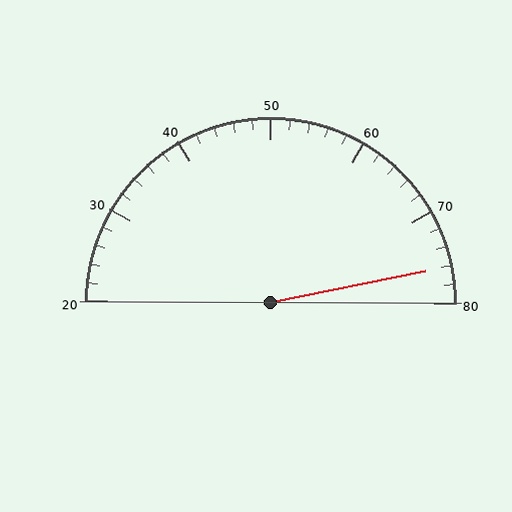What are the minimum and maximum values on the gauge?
The gauge ranges from 20 to 80.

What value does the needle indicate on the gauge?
The needle indicates approximately 76.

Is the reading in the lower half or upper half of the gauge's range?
The reading is in the upper half of the range (20 to 80).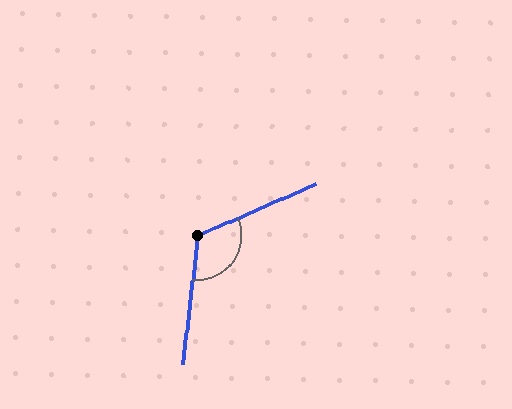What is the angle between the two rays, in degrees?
Approximately 121 degrees.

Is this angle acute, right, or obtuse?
It is obtuse.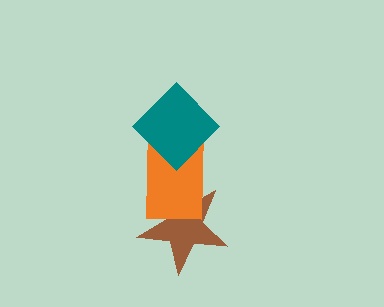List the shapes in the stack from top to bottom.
From top to bottom: the teal diamond, the orange rectangle, the brown star.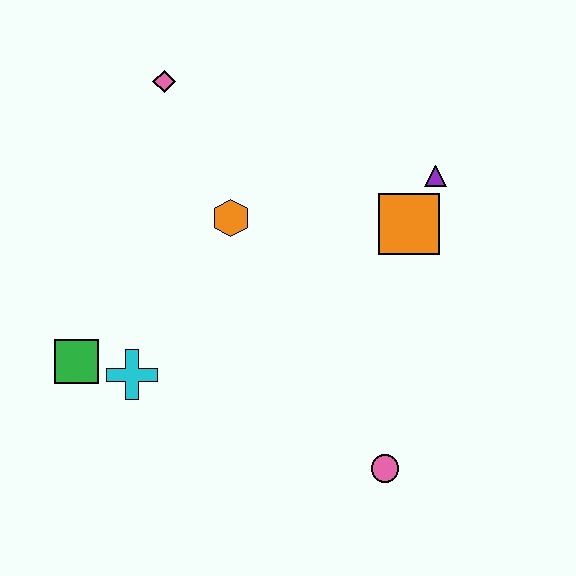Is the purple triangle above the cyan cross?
Yes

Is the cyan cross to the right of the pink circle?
No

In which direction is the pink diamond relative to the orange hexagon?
The pink diamond is above the orange hexagon.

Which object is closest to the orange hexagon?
The pink diamond is closest to the orange hexagon.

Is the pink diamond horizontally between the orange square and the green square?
Yes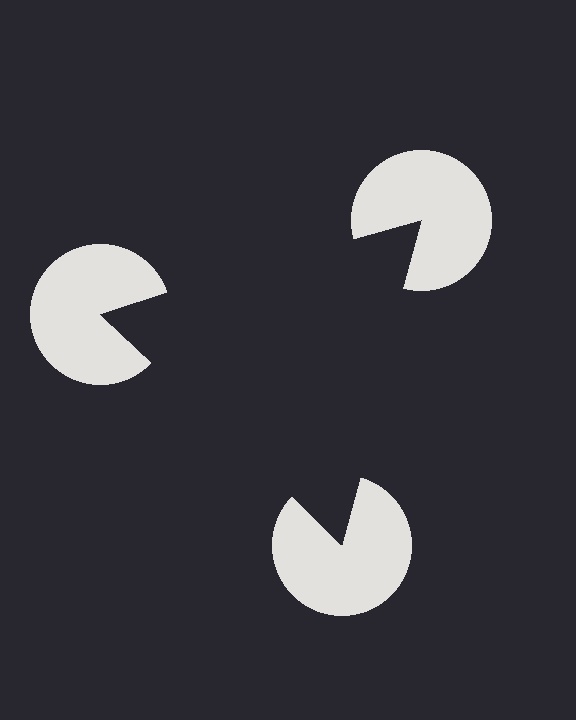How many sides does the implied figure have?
3 sides.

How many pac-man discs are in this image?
There are 3 — one at each vertex of the illusory triangle.